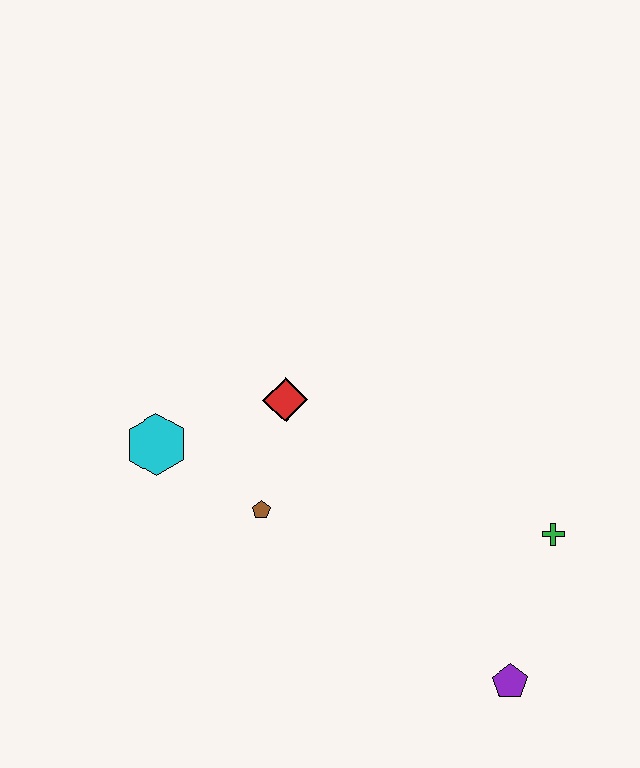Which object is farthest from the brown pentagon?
The purple pentagon is farthest from the brown pentagon.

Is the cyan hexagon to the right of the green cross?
No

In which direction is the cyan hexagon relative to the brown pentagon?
The cyan hexagon is to the left of the brown pentagon.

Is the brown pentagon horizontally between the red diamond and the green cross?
No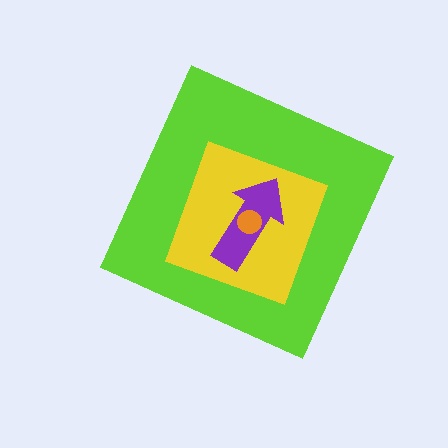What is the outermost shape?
The lime diamond.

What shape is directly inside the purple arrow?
The orange circle.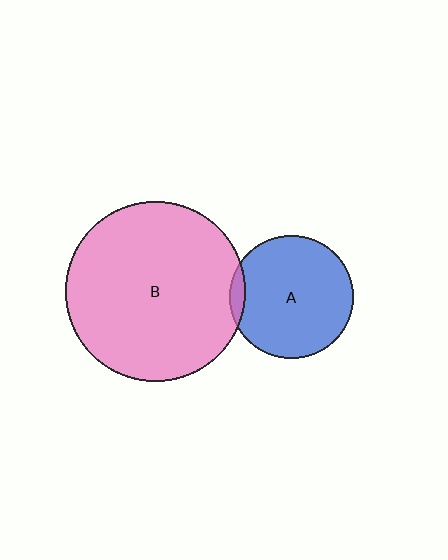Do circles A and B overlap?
Yes.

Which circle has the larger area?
Circle B (pink).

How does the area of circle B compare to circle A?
Approximately 2.1 times.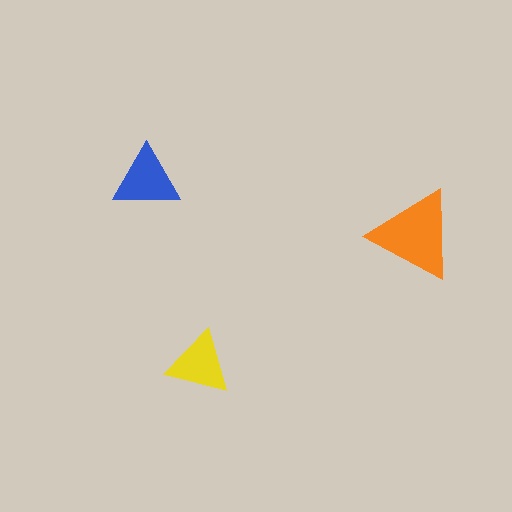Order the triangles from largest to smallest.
the orange one, the blue one, the yellow one.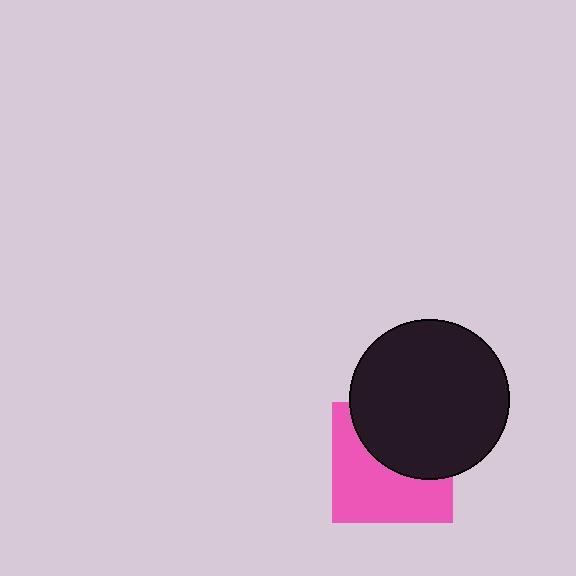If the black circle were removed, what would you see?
You would see the complete pink square.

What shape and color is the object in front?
The object in front is a black circle.